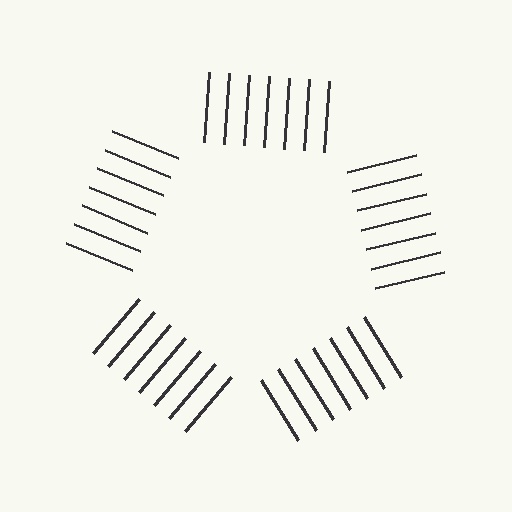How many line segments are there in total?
35 — 7 along each of the 5 edges.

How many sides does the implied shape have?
5 sides — the line-ends trace a pentagon.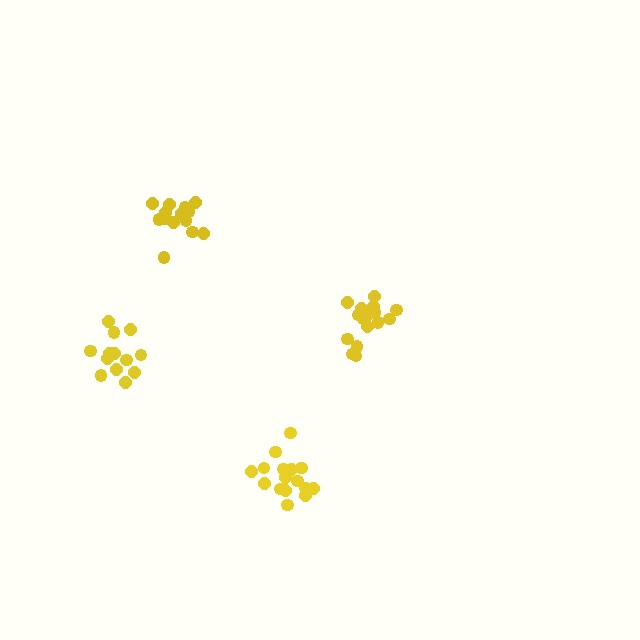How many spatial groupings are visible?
There are 4 spatial groupings.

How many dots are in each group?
Group 1: 16 dots, Group 2: 14 dots, Group 3: 16 dots, Group 4: 13 dots (59 total).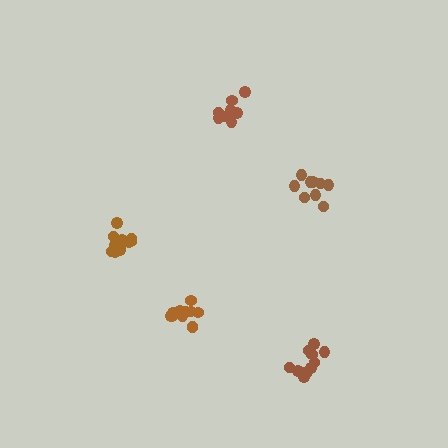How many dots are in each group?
Group 1: 9 dots, Group 2: 9 dots, Group 3: 12 dots, Group 4: 12 dots, Group 5: 14 dots (56 total).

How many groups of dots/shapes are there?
There are 5 groups.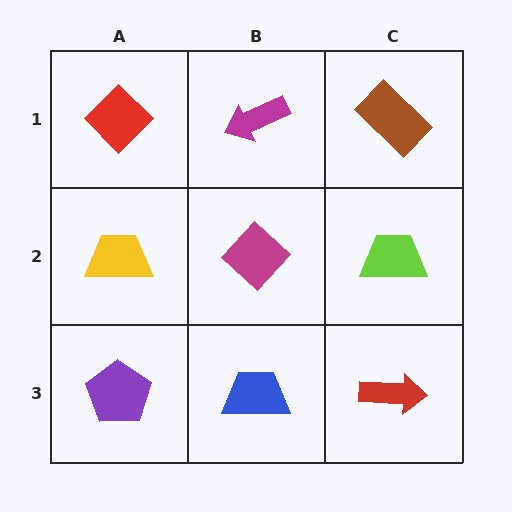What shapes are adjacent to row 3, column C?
A lime trapezoid (row 2, column C), a blue trapezoid (row 3, column B).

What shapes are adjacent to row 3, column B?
A magenta diamond (row 2, column B), a purple pentagon (row 3, column A), a red arrow (row 3, column C).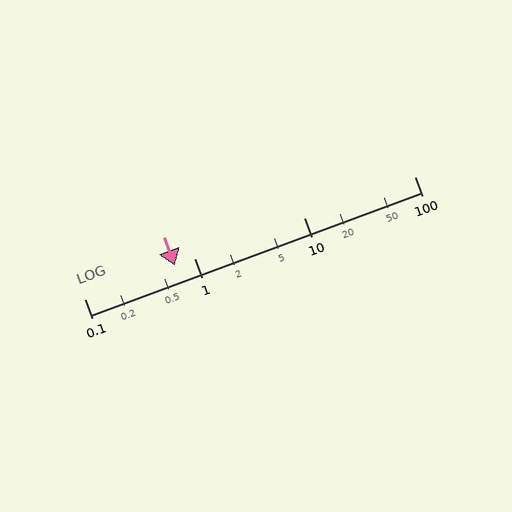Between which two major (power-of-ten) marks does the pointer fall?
The pointer is between 0.1 and 1.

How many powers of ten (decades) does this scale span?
The scale spans 3 decades, from 0.1 to 100.